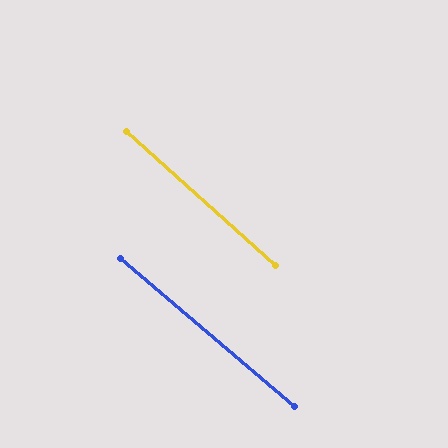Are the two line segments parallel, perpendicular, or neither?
Parallel — their directions differ by only 1.7°.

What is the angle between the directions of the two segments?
Approximately 2 degrees.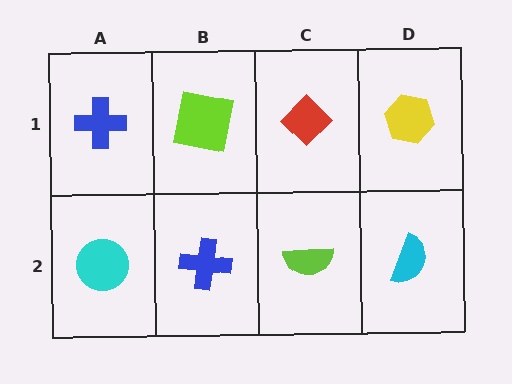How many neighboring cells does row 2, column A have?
2.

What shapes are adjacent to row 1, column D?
A cyan semicircle (row 2, column D), a red diamond (row 1, column C).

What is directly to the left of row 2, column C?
A blue cross.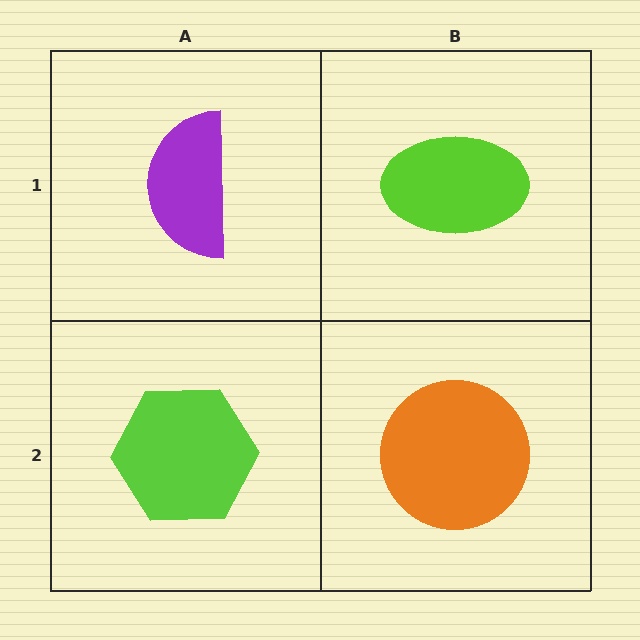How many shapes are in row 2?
2 shapes.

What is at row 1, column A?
A purple semicircle.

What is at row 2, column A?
A lime hexagon.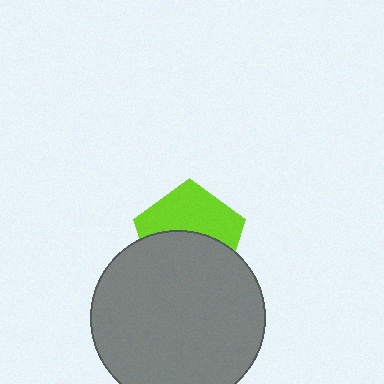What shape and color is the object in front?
The object in front is a gray circle.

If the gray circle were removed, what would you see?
You would see the complete lime pentagon.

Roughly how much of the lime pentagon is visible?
About half of it is visible (roughly 49%).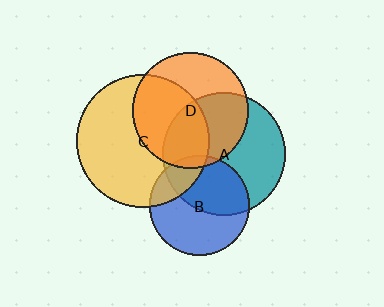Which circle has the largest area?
Circle C (yellow).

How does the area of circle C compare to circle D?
Approximately 1.3 times.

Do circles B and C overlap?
Yes.